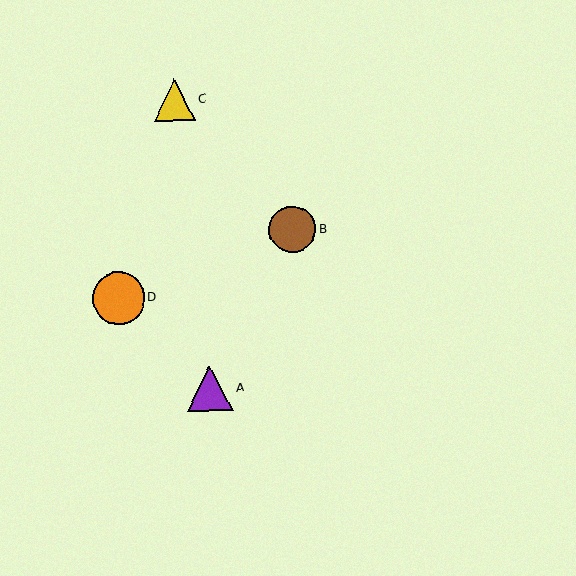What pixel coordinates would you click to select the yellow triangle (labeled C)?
Click at (174, 100) to select the yellow triangle C.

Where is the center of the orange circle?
The center of the orange circle is at (119, 298).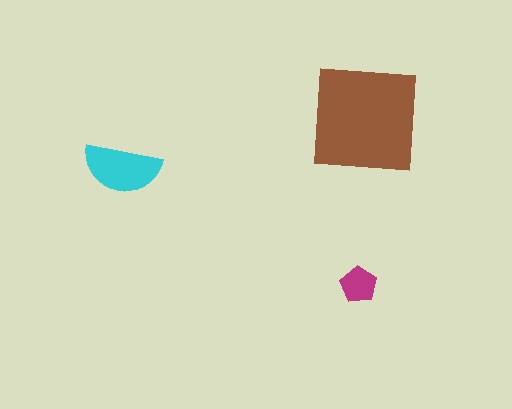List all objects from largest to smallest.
The brown square, the cyan semicircle, the magenta pentagon.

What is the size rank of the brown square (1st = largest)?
1st.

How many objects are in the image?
There are 3 objects in the image.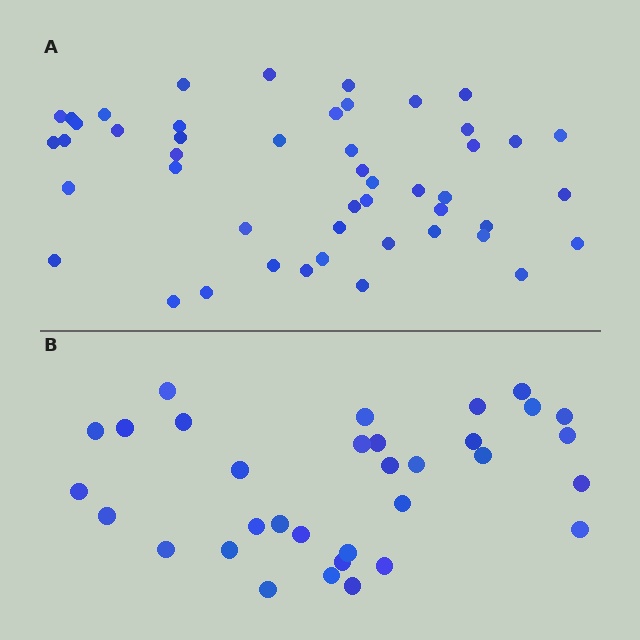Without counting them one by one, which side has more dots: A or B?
Region A (the top region) has more dots.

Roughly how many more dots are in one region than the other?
Region A has approximately 15 more dots than region B.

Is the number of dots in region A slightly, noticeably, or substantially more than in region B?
Region A has substantially more. The ratio is roughly 1.5 to 1.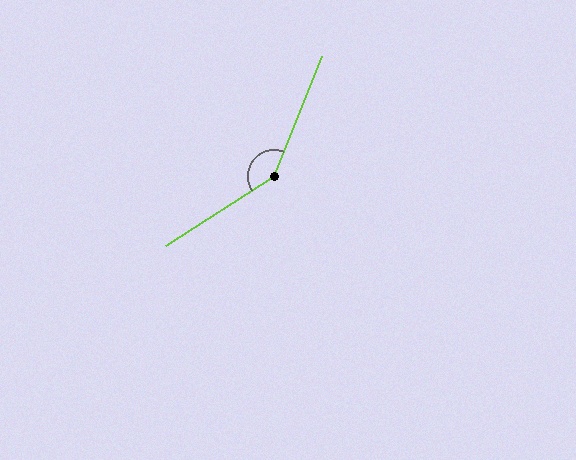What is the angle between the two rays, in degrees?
Approximately 145 degrees.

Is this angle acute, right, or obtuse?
It is obtuse.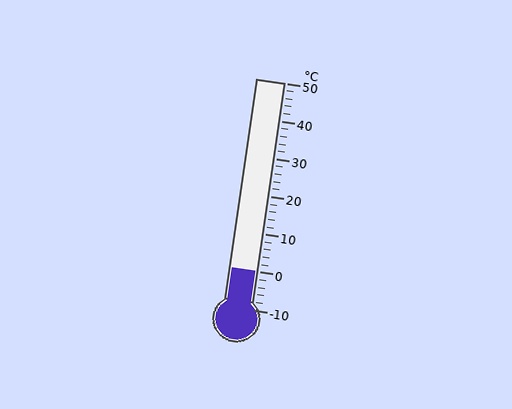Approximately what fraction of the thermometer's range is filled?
The thermometer is filled to approximately 15% of its range.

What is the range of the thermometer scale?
The thermometer scale ranges from -10°C to 50°C.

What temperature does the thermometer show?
The thermometer shows approximately 0°C.